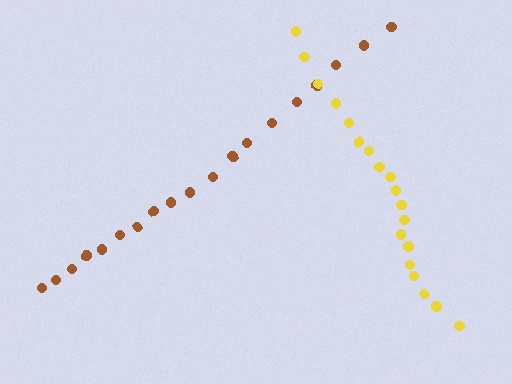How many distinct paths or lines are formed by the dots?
There are 2 distinct paths.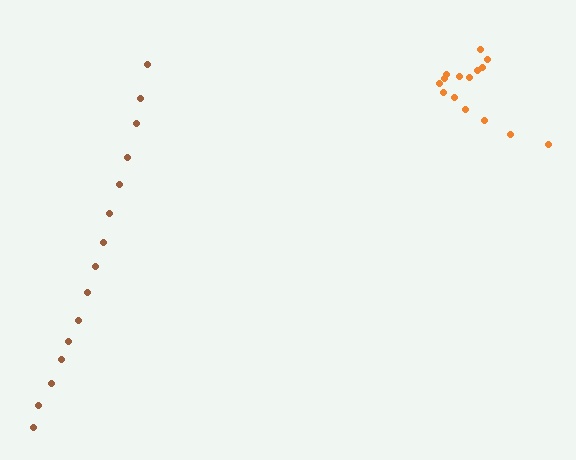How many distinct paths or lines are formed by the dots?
There are 2 distinct paths.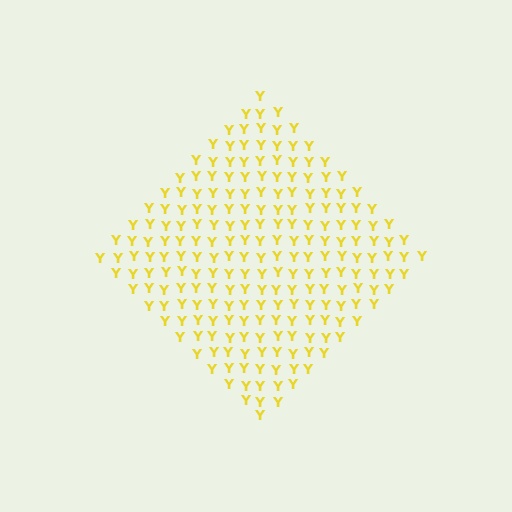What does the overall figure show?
The overall figure shows a diamond.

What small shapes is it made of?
It is made of small letter Y's.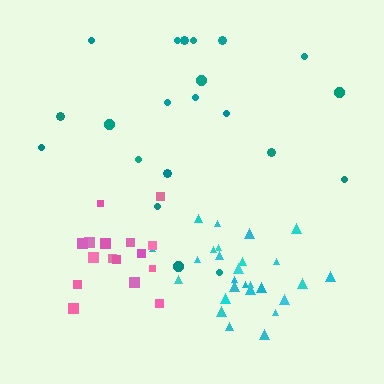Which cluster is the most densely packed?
Cyan.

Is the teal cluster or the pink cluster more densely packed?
Pink.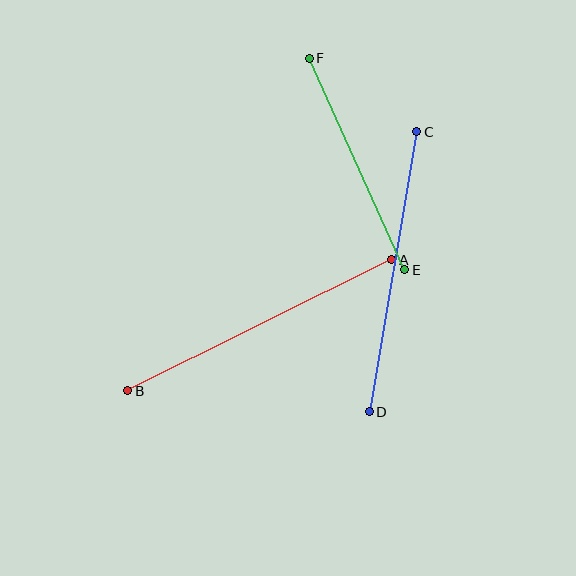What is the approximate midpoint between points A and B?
The midpoint is at approximately (260, 325) pixels.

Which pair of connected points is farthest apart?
Points A and B are farthest apart.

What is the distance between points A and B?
The distance is approximately 295 pixels.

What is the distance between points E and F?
The distance is approximately 232 pixels.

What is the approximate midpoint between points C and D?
The midpoint is at approximately (393, 272) pixels.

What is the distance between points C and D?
The distance is approximately 284 pixels.